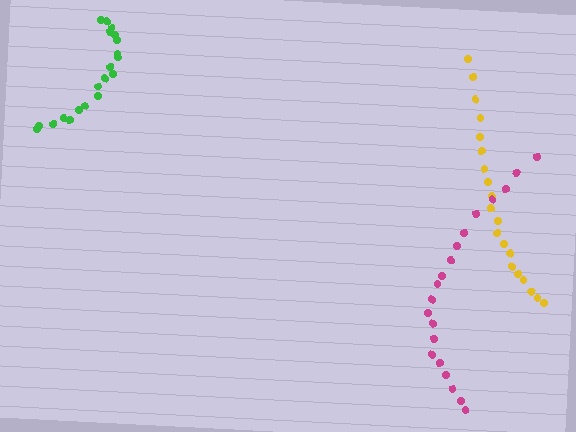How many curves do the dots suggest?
There are 3 distinct paths.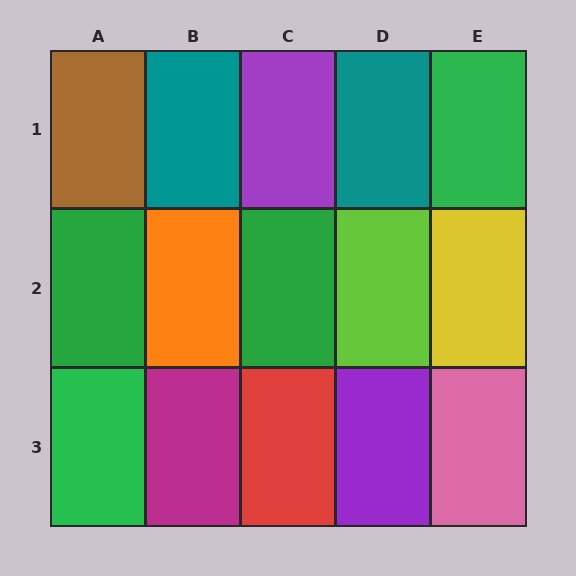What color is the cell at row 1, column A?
Brown.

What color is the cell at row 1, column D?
Teal.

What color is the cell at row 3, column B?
Magenta.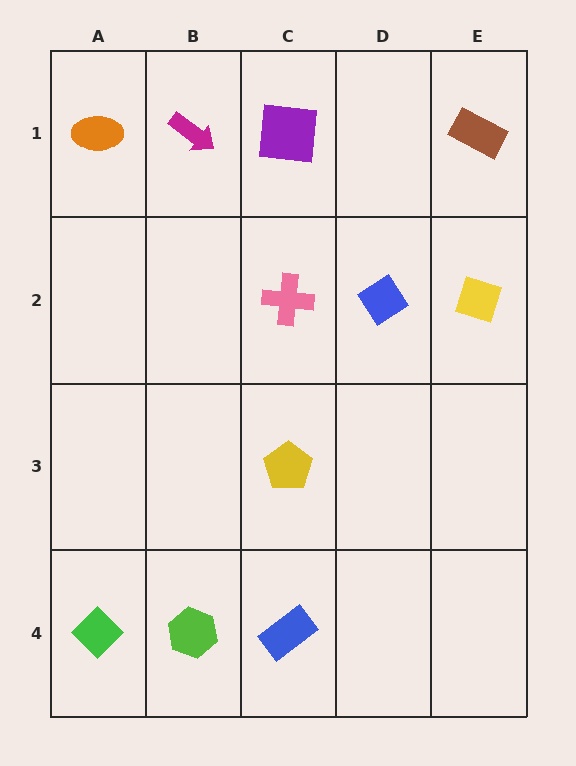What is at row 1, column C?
A purple square.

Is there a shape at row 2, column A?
No, that cell is empty.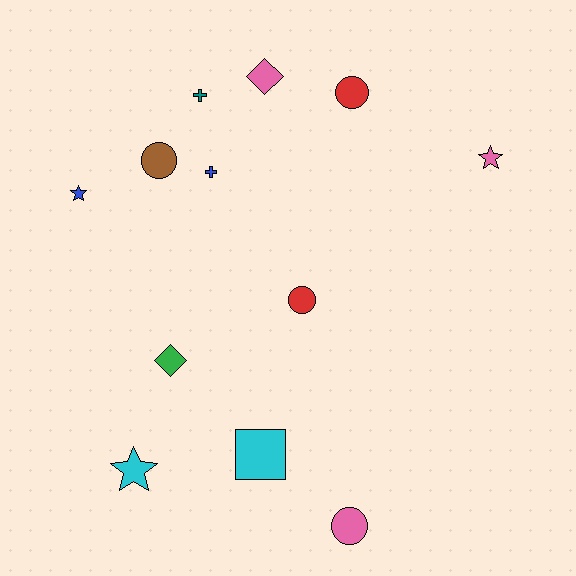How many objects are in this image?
There are 12 objects.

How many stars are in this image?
There are 3 stars.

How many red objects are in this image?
There are 2 red objects.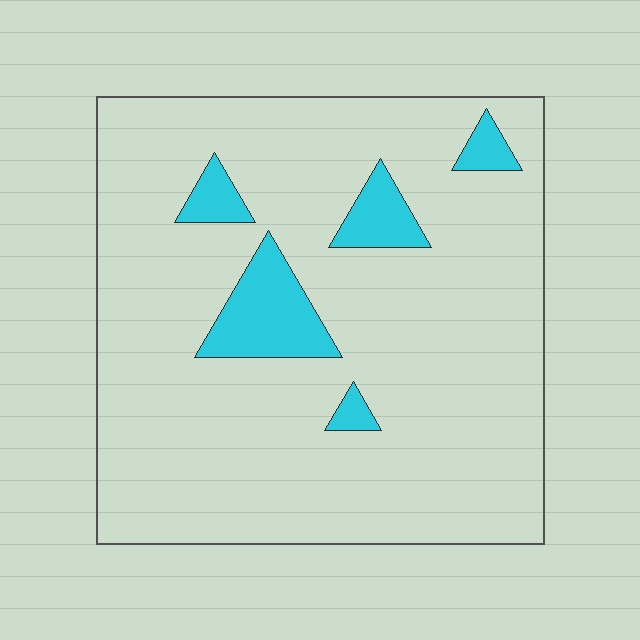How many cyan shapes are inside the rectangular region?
5.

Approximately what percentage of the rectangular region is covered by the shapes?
Approximately 10%.